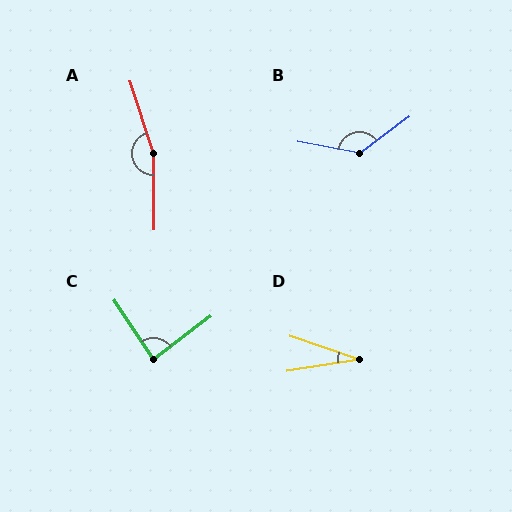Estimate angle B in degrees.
Approximately 133 degrees.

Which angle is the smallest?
D, at approximately 28 degrees.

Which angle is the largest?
A, at approximately 162 degrees.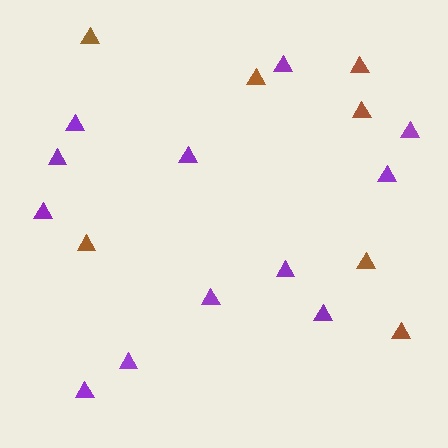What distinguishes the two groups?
There are 2 groups: one group of purple triangles (12) and one group of brown triangles (7).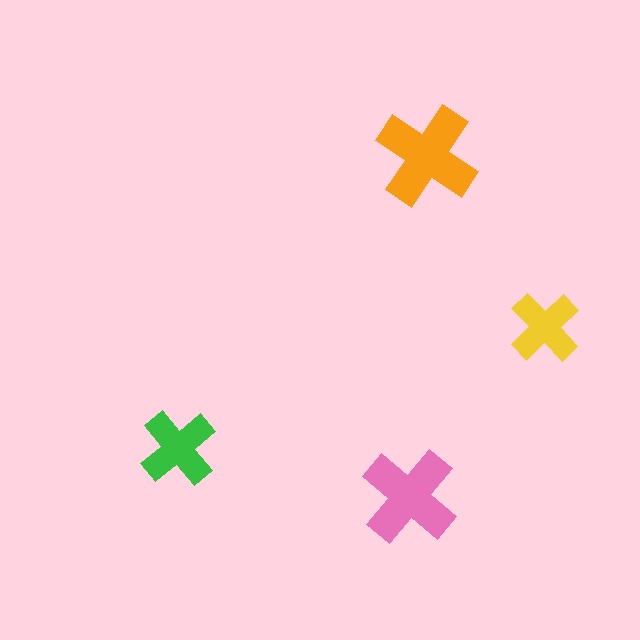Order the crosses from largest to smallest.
the orange one, the pink one, the green one, the yellow one.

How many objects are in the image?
There are 4 objects in the image.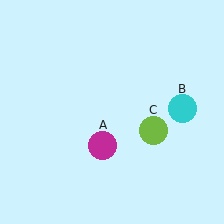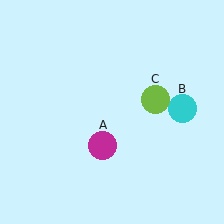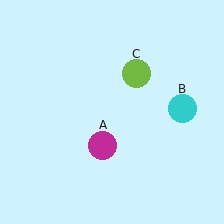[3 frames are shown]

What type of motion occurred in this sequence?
The lime circle (object C) rotated counterclockwise around the center of the scene.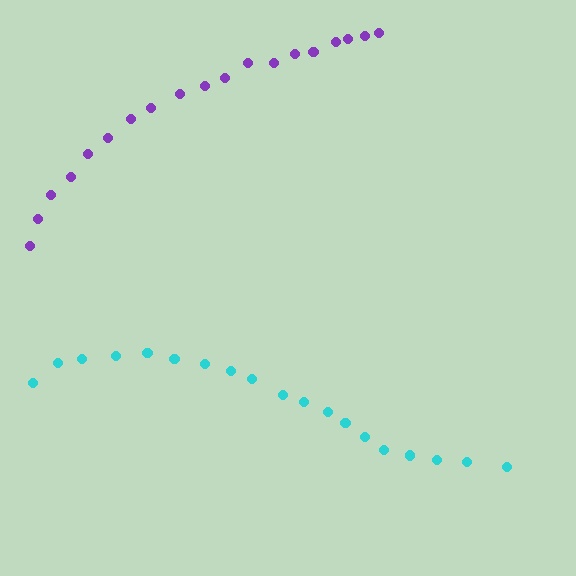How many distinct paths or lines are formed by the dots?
There are 2 distinct paths.